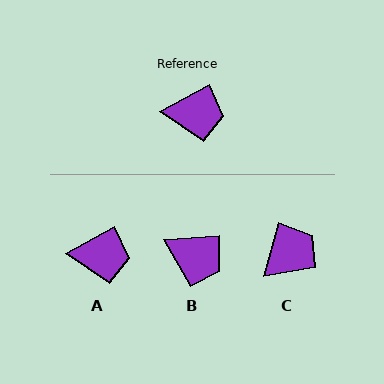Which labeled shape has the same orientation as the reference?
A.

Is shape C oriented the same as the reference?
No, it is off by about 45 degrees.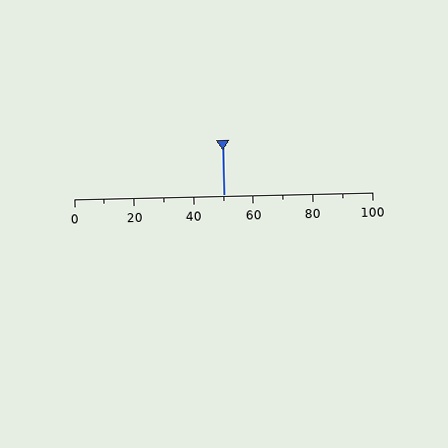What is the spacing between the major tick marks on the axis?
The major ticks are spaced 20 apart.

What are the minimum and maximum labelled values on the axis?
The axis runs from 0 to 100.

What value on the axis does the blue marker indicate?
The marker indicates approximately 50.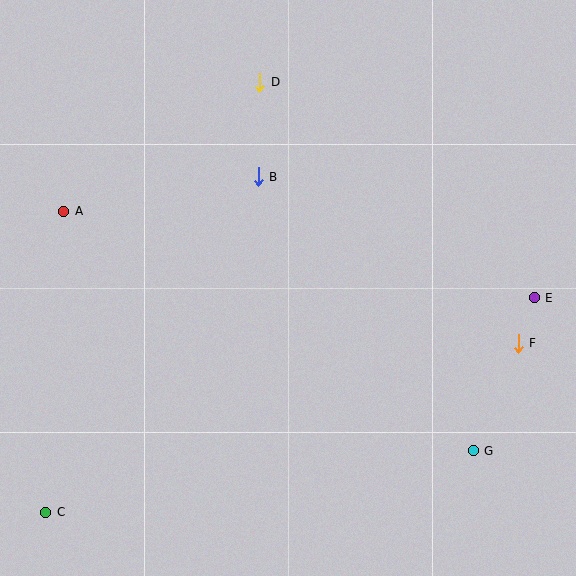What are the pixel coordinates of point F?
Point F is at (518, 343).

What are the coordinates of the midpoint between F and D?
The midpoint between F and D is at (389, 213).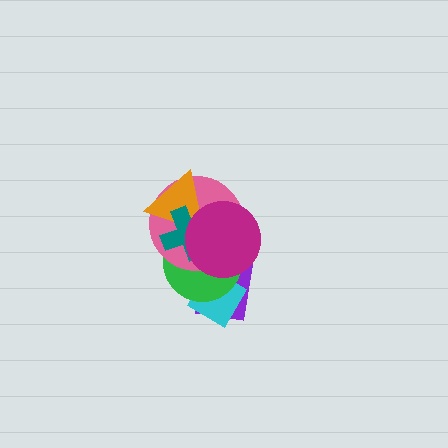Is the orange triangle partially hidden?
Yes, it is partially covered by another shape.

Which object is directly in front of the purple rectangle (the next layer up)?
The cyan diamond is directly in front of the purple rectangle.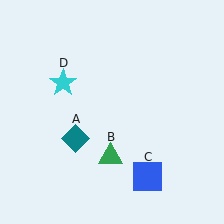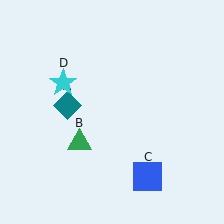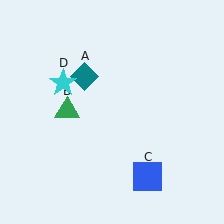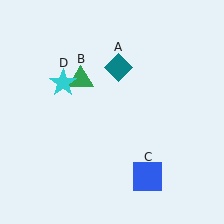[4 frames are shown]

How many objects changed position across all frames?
2 objects changed position: teal diamond (object A), green triangle (object B).